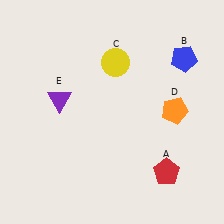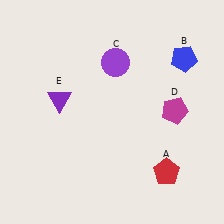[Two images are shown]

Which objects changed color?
C changed from yellow to purple. D changed from orange to magenta.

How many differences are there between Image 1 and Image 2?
There are 2 differences between the two images.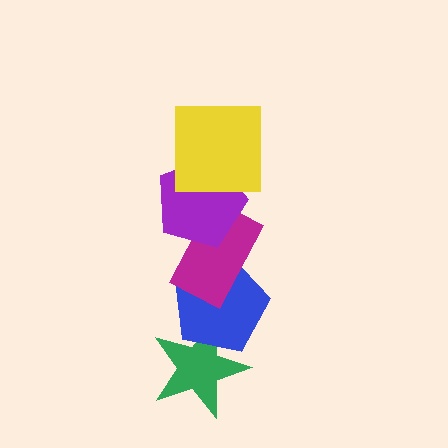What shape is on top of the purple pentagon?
The yellow square is on top of the purple pentagon.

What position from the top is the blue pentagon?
The blue pentagon is 4th from the top.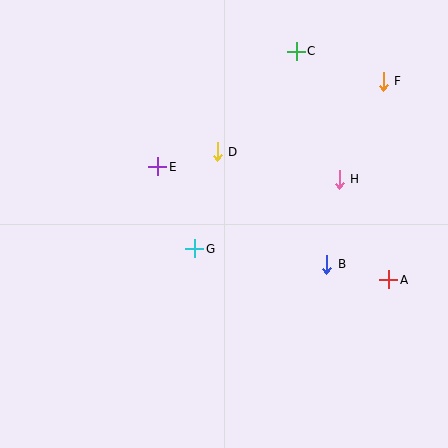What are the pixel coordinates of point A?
Point A is at (389, 280).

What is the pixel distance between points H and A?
The distance between H and A is 112 pixels.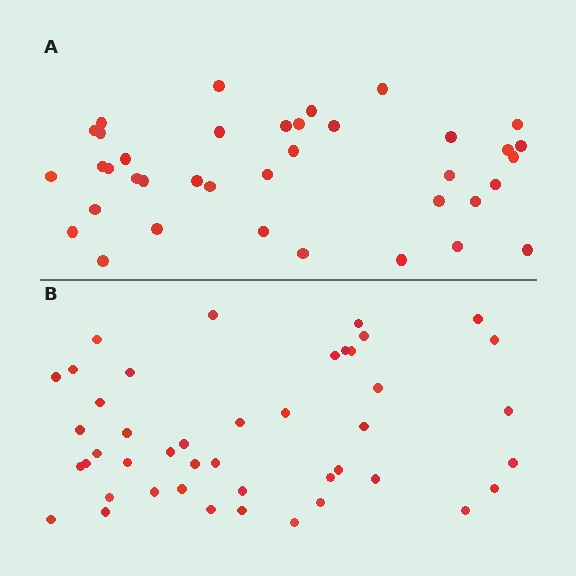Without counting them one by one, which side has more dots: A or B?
Region B (the bottom region) has more dots.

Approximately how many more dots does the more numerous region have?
Region B has about 6 more dots than region A.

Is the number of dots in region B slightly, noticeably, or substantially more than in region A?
Region B has only slightly more — the two regions are fairly close. The ratio is roughly 1.2 to 1.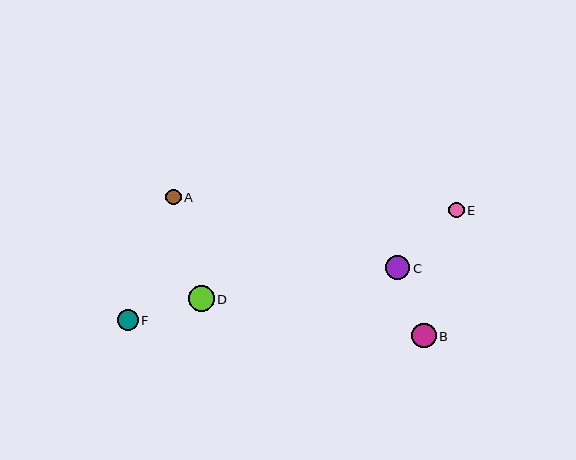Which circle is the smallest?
Circle E is the smallest with a size of approximately 15 pixels.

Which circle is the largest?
Circle D is the largest with a size of approximately 26 pixels.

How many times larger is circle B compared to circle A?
Circle B is approximately 1.6 times the size of circle A.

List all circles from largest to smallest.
From largest to smallest: D, B, C, F, A, E.